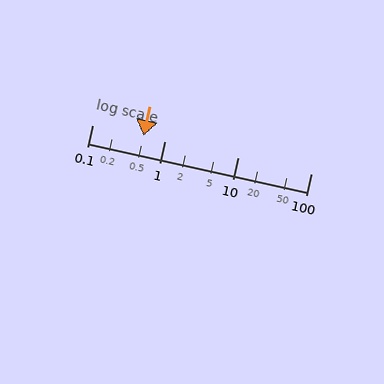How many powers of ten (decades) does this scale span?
The scale spans 3 decades, from 0.1 to 100.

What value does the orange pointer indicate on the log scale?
The pointer indicates approximately 0.51.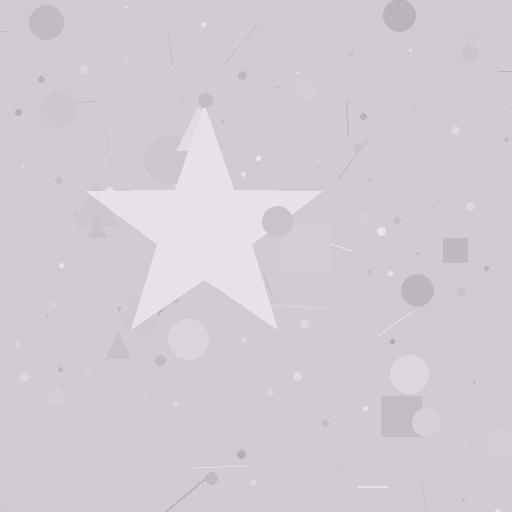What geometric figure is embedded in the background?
A star is embedded in the background.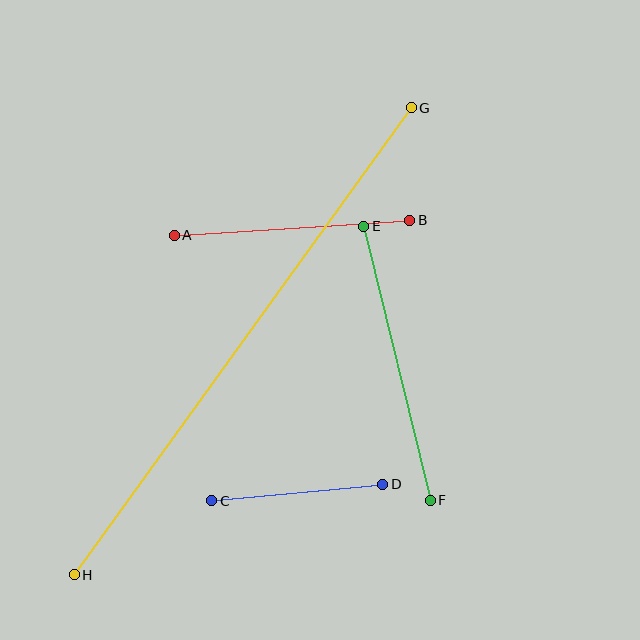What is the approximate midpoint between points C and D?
The midpoint is at approximately (297, 492) pixels.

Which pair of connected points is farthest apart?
Points G and H are farthest apart.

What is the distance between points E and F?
The distance is approximately 282 pixels.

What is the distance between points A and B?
The distance is approximately 236 pixels.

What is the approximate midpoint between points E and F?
The midpoint is at approximately (397, 363) pixels.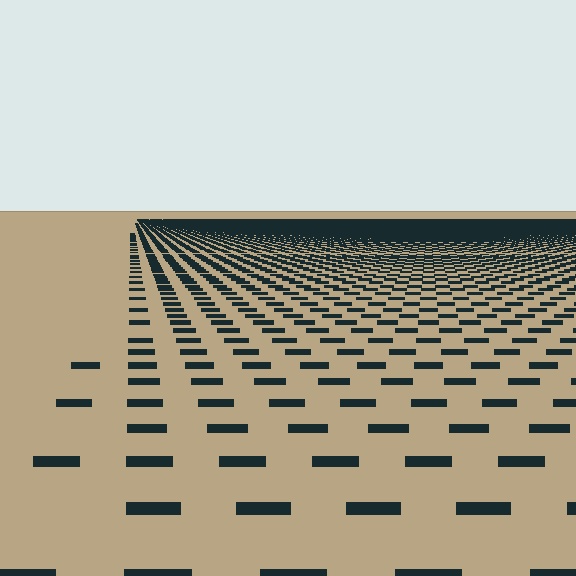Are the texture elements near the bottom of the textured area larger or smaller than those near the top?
Larger. Near the bottom, elements are closer to the viewer and appear at a bigger on-screen size.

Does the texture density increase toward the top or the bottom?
Density increases toward the top.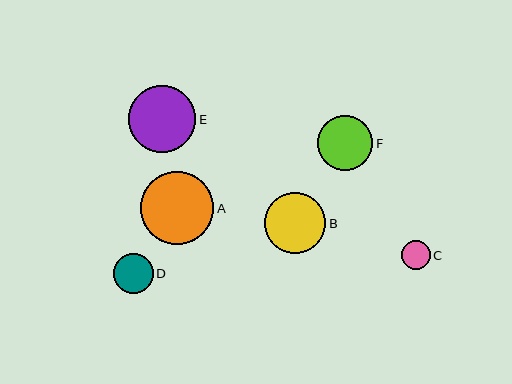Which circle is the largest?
Circle A is the largest with a size of approximately 73 pixels.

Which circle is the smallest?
Circle C is the smallest with a size of approximately 29 pixels.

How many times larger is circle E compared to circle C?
Circle E is approximately 2.3 times the size of circle C.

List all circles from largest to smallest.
From largest to smallest: A, E, B, F, D, C.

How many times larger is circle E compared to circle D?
Circle E is approximately 1.7 times the size of circle D.